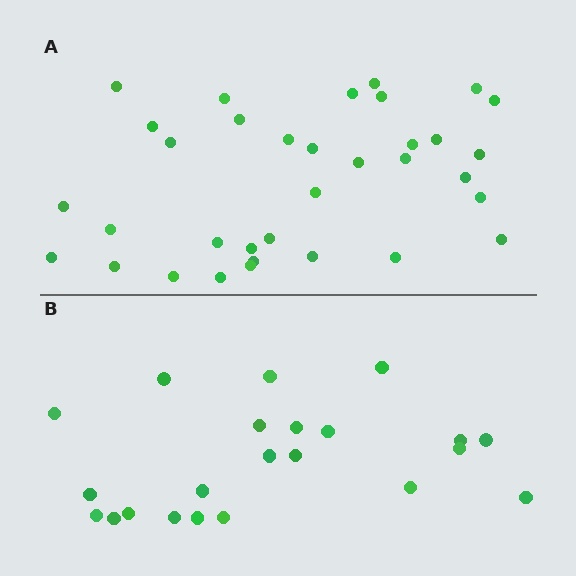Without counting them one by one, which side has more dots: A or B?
Region A (the top region) has more dots.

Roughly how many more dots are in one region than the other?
Region A has roughly 12 or so more dots than region B.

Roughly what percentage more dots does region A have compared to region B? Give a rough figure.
About 55% more.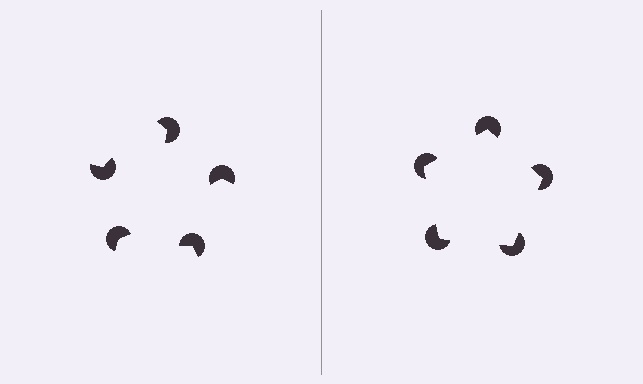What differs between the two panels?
The pac-man discs are positioned identically on both sides; only the wedge orientations differ. On the right they align to a pentagon; on the left they are misaligned.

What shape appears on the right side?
An illusory pentagon.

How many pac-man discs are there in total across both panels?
10 — 5 on each side.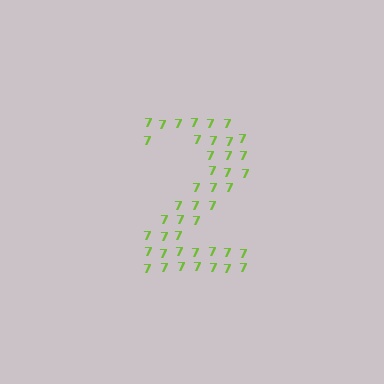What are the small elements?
The small elements are digit 7's.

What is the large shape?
The large shape is the digit 2.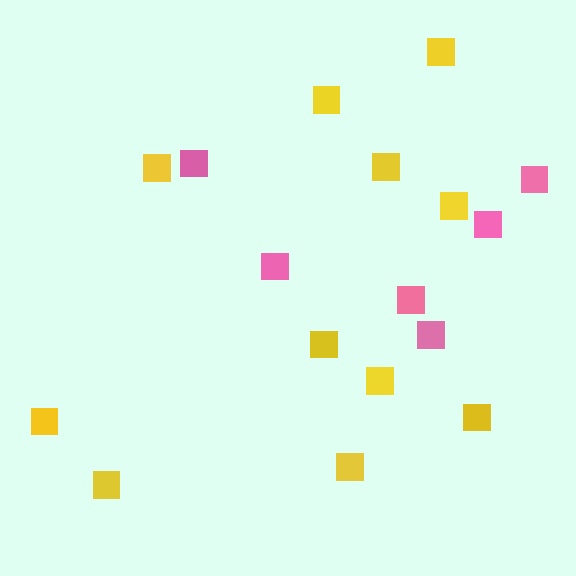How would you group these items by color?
There are 2 groups: one group of yellow squares (11) and one group of pink squares (6).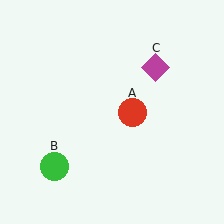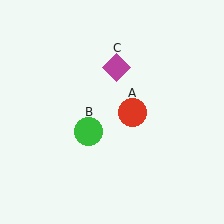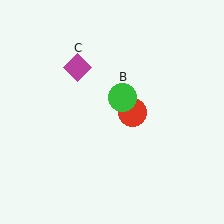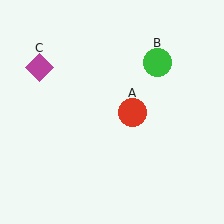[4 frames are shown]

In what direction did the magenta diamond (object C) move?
The magenta diamond (object C) moved left.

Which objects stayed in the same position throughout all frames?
Red circle (object A) remained stationary.